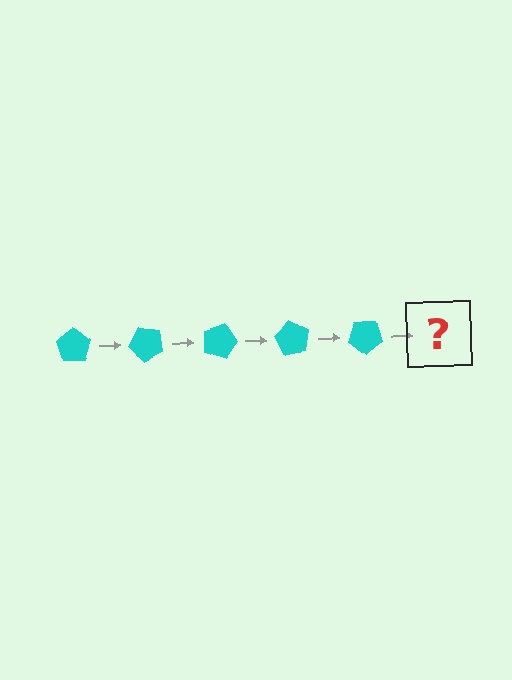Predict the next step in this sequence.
The next step is a cyan pentagon rotated 225 degrees.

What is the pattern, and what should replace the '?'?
The pattern is that the pentagon rotates 45 degrees each step. The '?' should be a cyan pentagon rotated 225 degrees.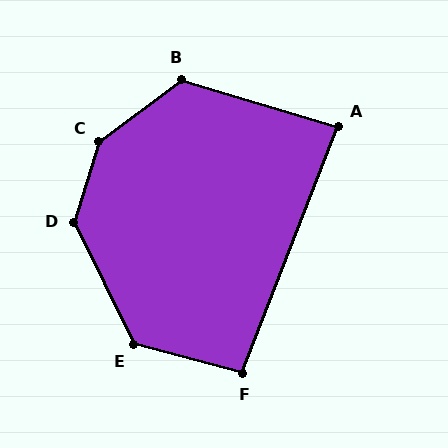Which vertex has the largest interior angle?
C, at approximately 143 degrees.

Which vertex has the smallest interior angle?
A, at approximately 85 degrees.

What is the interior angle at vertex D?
Approximately 137 degrees (obtuse).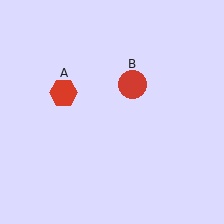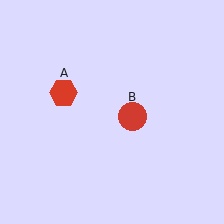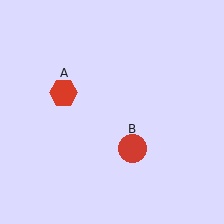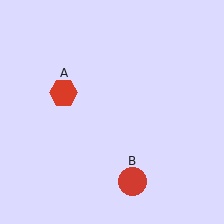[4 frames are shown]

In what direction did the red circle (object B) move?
The red circle (object B) moved down.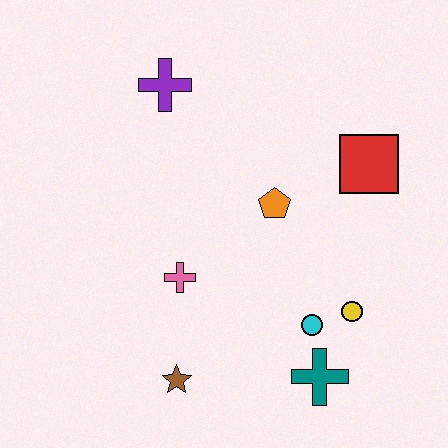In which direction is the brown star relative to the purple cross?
The brown star is below the purple cross.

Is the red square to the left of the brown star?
No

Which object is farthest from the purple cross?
The teal cross is farthest from the purple cross.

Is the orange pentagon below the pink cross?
No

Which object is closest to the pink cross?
The brown star is closest to the pink cross.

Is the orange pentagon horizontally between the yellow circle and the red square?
No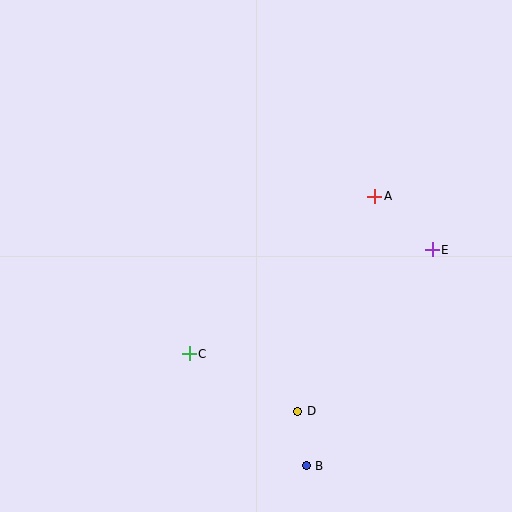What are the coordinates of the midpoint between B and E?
The midpoint between B and E is at (369, 358).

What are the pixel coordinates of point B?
Point B is at (306, 466).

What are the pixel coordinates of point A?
Point A is at (375, 196).